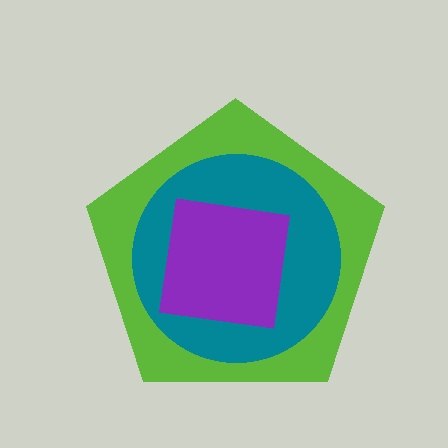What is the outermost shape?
The lime pentagon.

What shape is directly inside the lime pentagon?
The teal circle.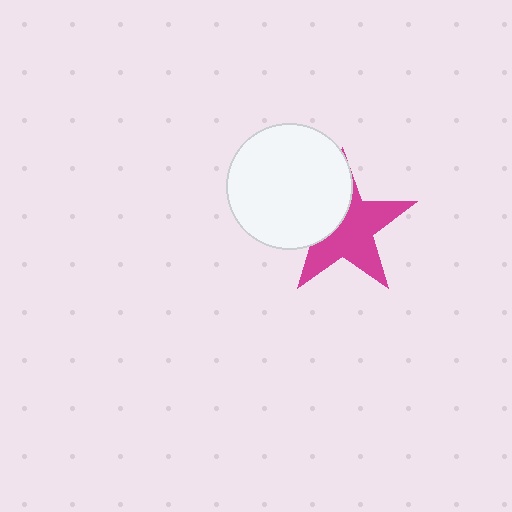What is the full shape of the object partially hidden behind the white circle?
The partially hidden object is a magenta star.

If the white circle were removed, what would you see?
You would see the complete magenta star.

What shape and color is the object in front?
The object in front is a white circle.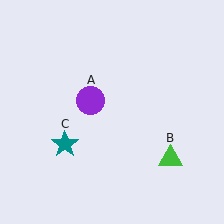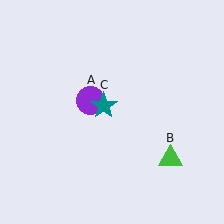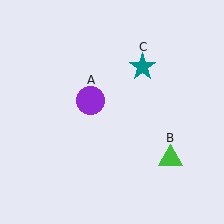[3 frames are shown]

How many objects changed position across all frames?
1 object changed position: teal star (object C).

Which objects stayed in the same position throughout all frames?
Purple circle (object A) and green triangle (object B) remained stationary.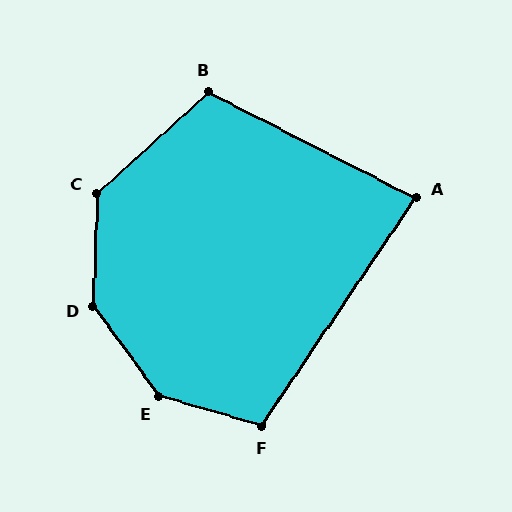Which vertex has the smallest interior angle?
A, at approximately 83 degrees.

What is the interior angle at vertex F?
Approximately 108 degrees (obtuse).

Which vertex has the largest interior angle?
E, at approximately 143 degrees.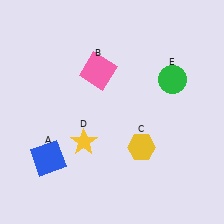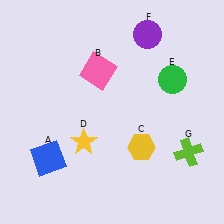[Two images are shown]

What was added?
A purple circle (F), a lime cross (G) were added in Image 2.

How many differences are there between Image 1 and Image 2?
There are 2 differences between the two images.